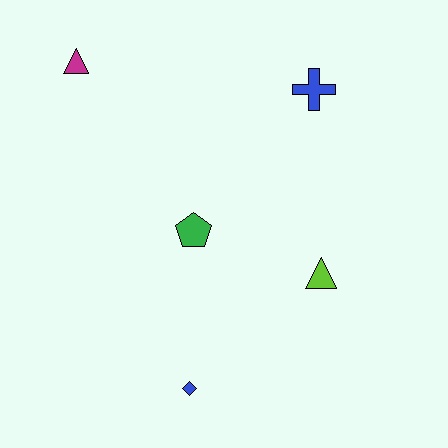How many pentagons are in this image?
There is 1 pentagon.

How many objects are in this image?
There are 5 objects.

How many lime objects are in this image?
There is 1 lime object.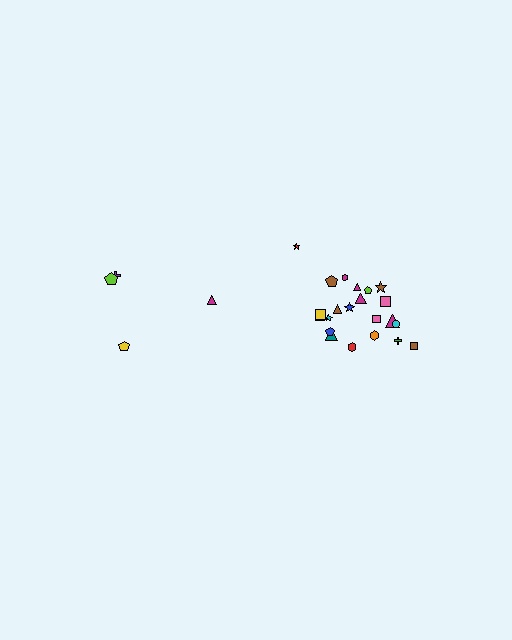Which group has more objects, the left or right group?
The right group.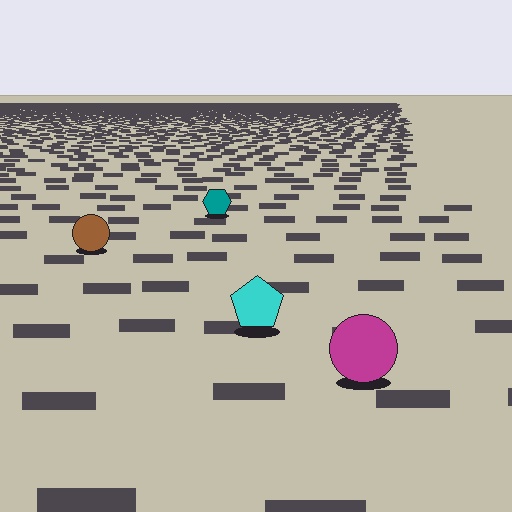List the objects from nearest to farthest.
From nearest to farthest: the magenta circle, the cyan pentagon, the brown circle, the teal hexagon.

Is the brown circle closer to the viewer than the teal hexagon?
Yes. The brown circle is closer — you can tell from the texture gradient: the ground texture is coarser near it.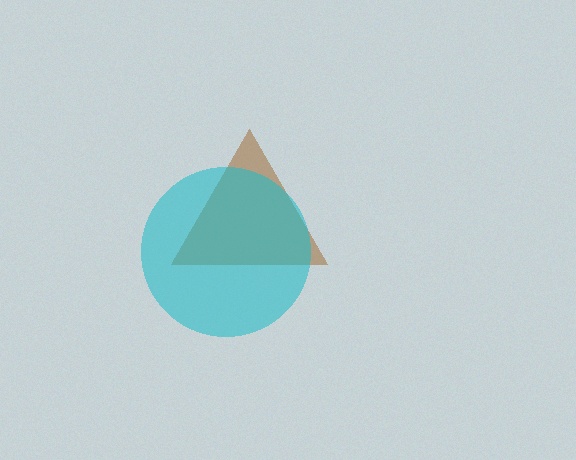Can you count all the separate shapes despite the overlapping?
Yes, there are 2 separate shapes.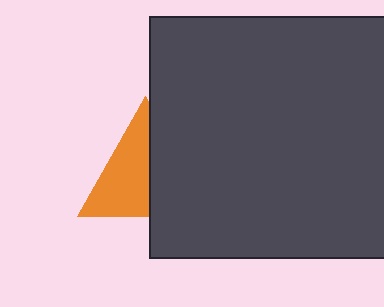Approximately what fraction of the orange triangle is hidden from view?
Roughly 45% of the orange triangle is hidden behind the dark gray square.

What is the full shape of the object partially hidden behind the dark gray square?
The partially hidden object is an orange triangle.